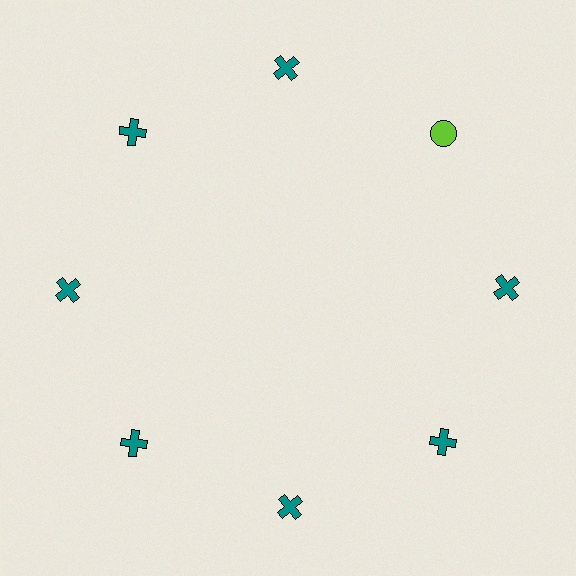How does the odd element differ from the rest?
It differs in both color (lime instead of teal) and shape (circle instead of cross).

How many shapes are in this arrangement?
There are 8 shapes arranged in a ring pattern.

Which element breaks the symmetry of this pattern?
The lime circle at roughly the 2 o'clock position breaks the symmetry. All other shapes are teal crosses.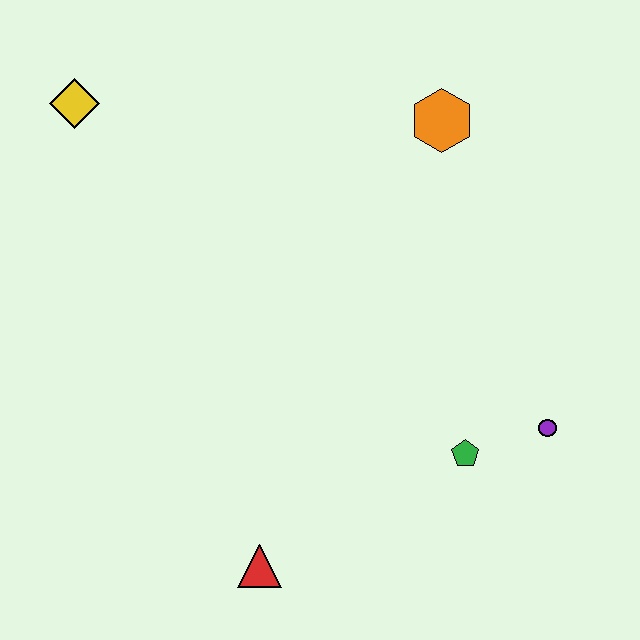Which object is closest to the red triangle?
The green pentagon is closest to the red triangle.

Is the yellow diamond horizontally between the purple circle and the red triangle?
No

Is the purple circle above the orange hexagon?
No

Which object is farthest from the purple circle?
The yellow diamond is farthest from the purple circle.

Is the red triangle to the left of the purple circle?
Yes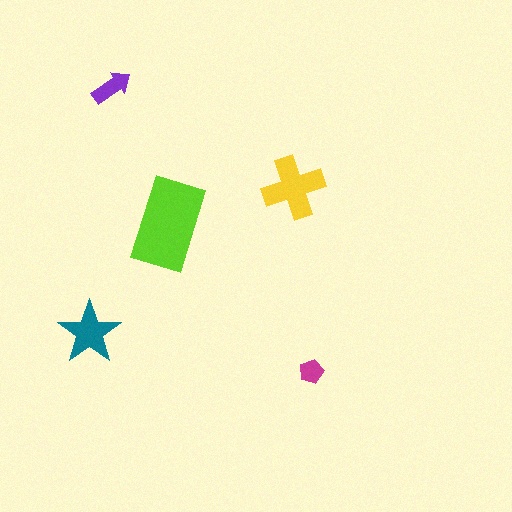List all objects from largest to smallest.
The lime rectangle, the yellow cross, the teal star, the purple arrow, the magenta pentagon.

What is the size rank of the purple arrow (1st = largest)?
4th.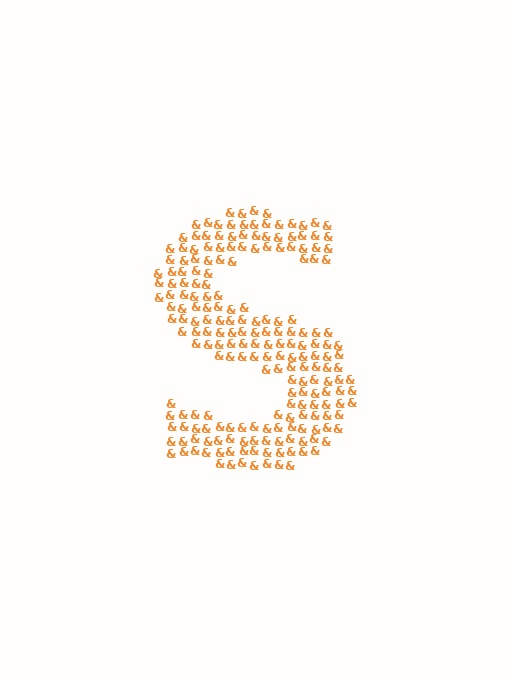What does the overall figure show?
The overall figure shows the letter S.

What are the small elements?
The small elements are ampersands.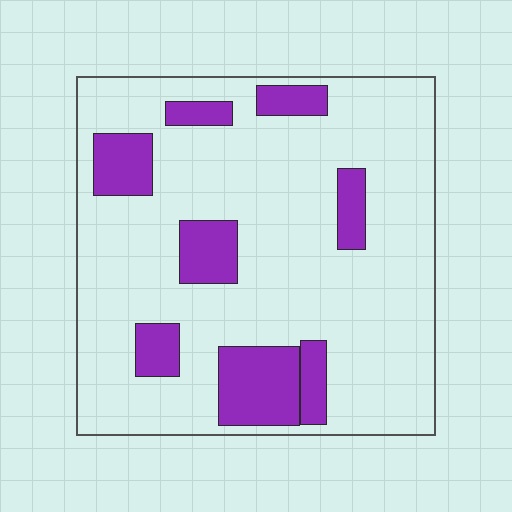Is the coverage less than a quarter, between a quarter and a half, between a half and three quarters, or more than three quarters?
Less than a quarter.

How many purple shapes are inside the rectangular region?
8.